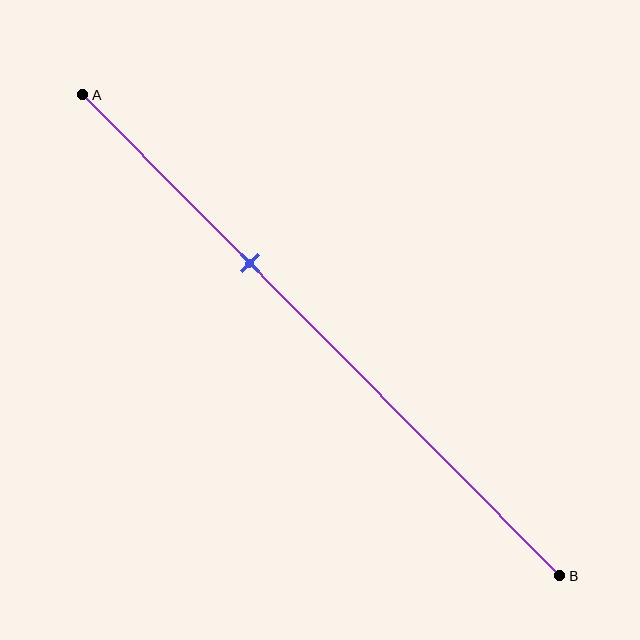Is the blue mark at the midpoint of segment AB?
No, the mark is at about 35% from A, not at the 50% midpoint.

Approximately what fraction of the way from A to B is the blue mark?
The blue mark is approximately 35% of the way from A to B.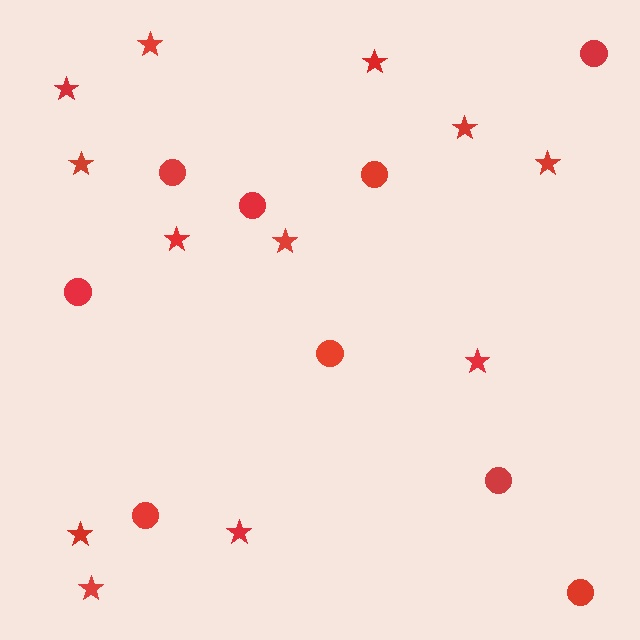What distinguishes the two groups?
There are 2 groups: one group of circles (9) and one group of stars (12).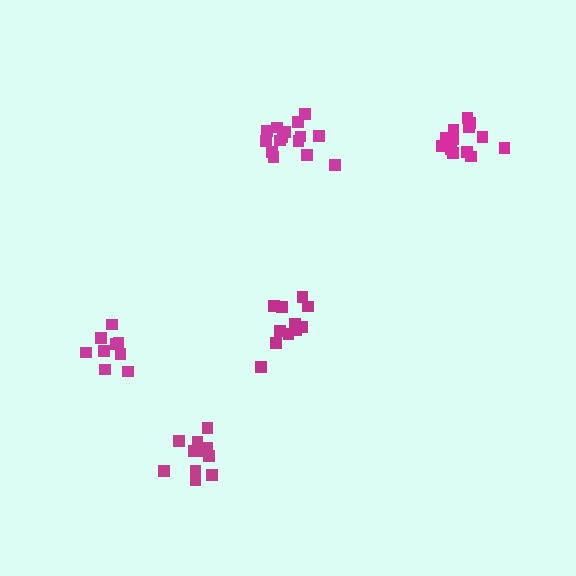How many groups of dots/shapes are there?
There are 5 groups.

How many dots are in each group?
Group 1: 15 dots, Group 2: 9 dots, Group 3: 11 dots, Group 4: 11 dots, Group 5: 14 dots (60 total).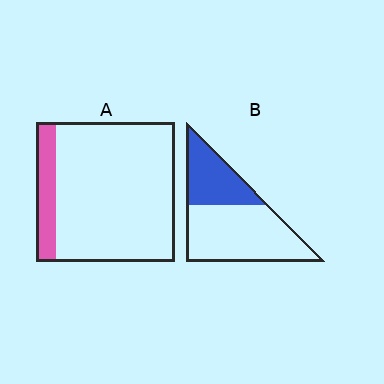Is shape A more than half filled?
No.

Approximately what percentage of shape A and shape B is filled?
A is approximately 15% and B is approximately 35%.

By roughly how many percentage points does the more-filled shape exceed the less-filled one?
By roughly 20 percentage points (B over A).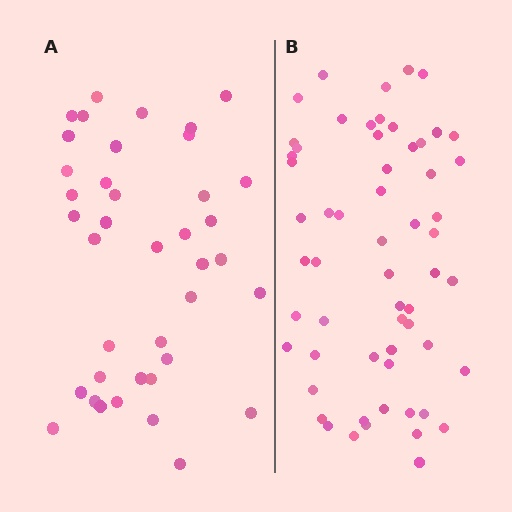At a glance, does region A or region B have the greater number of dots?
Region B (the right region) has more dots.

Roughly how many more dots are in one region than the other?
Region B has approximately 20 more dots than region A.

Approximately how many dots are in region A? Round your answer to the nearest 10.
About 40 dots. (The exact count is 39, which rounds to 40.)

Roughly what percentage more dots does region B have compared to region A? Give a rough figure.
About 50% more.